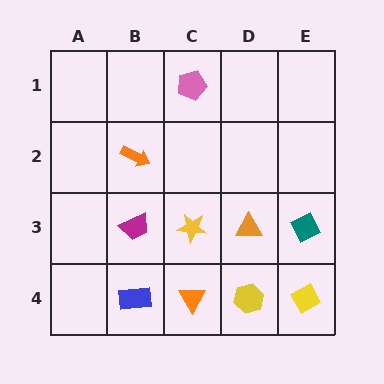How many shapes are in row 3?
4 shapes.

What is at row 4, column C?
An orange triangle.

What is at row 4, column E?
A yellow diamond.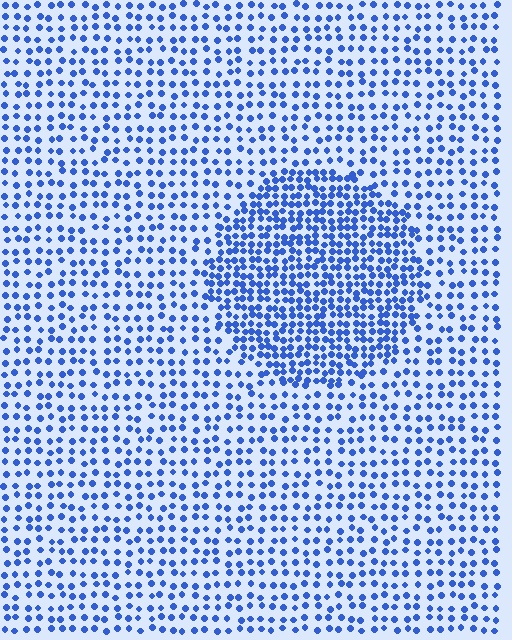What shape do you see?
I see a circle.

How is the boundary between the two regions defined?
The boundary is defined by a change in element density (approximately 1.9x ratio). All elements are the same color, size, and shape.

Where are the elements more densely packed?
The elements are more densely packed inside the circle boundary.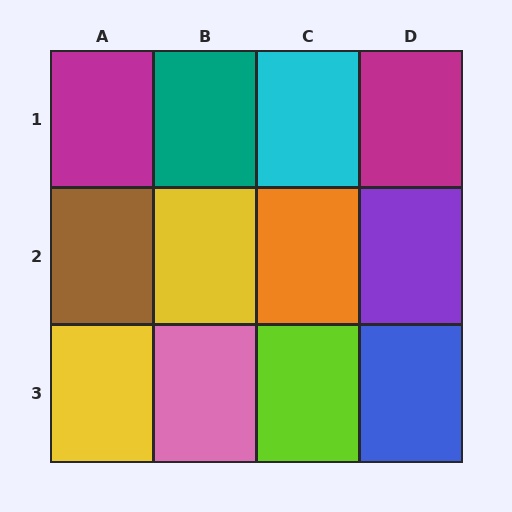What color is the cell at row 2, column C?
Orange.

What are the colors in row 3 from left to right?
Yellow, pink, lime, blue.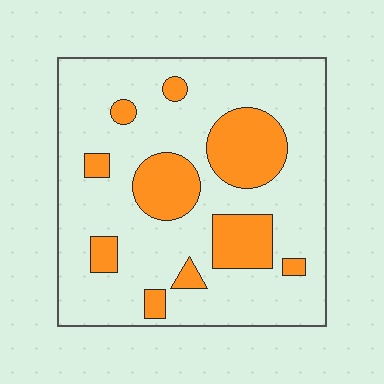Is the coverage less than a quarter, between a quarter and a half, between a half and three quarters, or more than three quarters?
Less than a quarter.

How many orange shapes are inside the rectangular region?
10.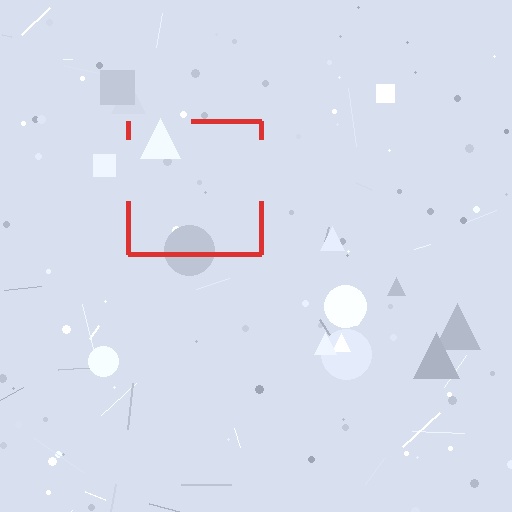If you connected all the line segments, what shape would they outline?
They would outline a square.